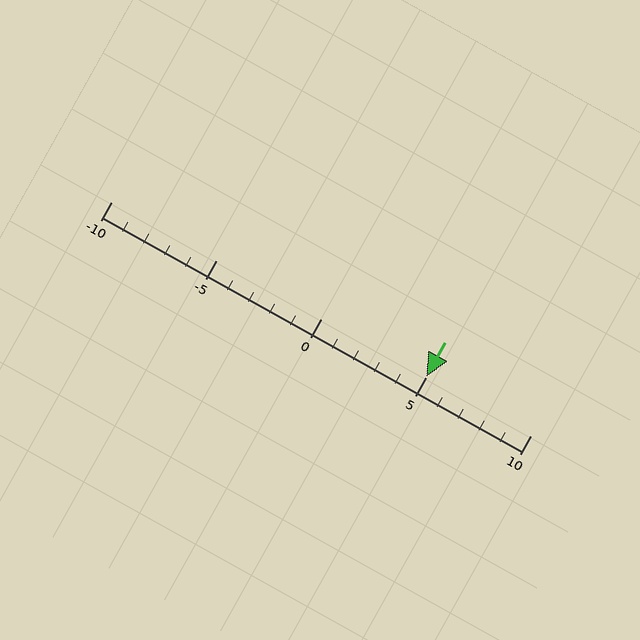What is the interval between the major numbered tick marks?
The major tick marks are spaced 5 units apart.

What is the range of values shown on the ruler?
The ruler shows values from -10 to 10.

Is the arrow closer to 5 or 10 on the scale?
The arrow is closer to 5.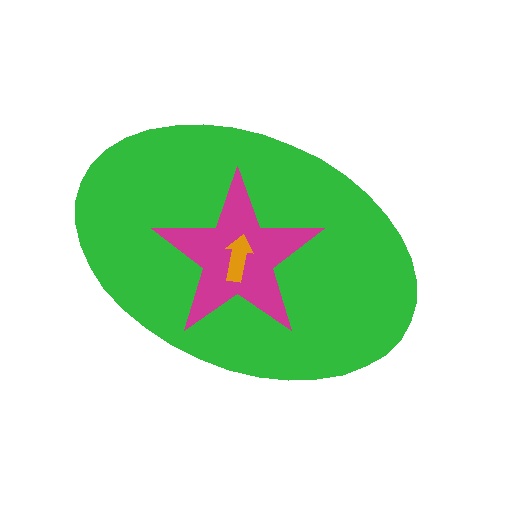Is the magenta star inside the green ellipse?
Yes.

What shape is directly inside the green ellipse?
The magenta star.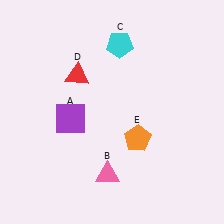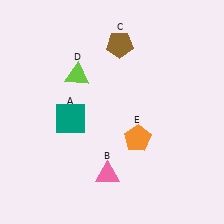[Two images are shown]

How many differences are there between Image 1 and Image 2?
There are 3 differences between the two images.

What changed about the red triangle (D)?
In Image 1, D is red. In Image 2, it changed to lime.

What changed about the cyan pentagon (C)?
In Image 1, C is cyan. In Image 2, it changed to brown.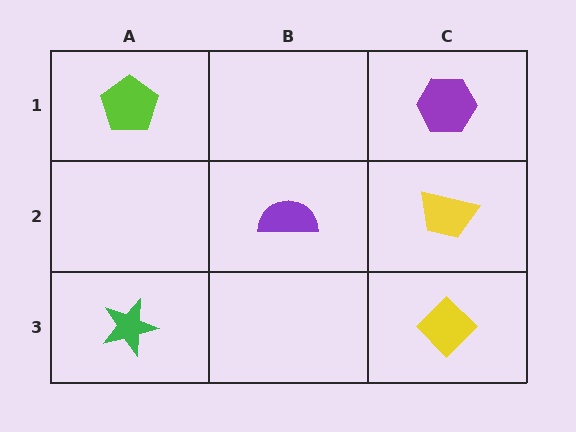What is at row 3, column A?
A green star.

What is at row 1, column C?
A purple hexagon.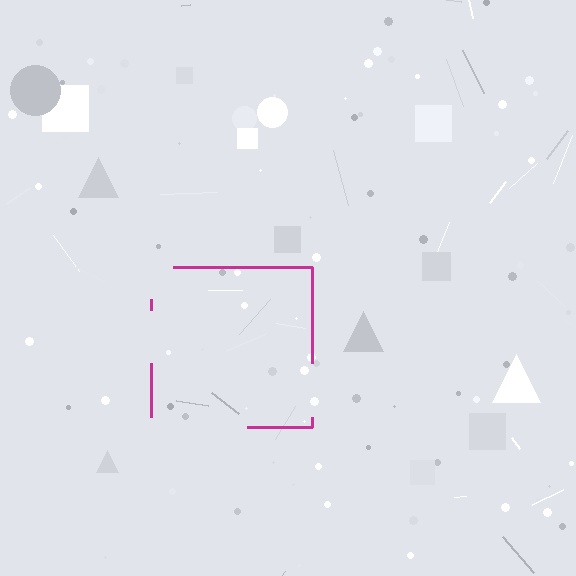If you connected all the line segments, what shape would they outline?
They would outline a square.